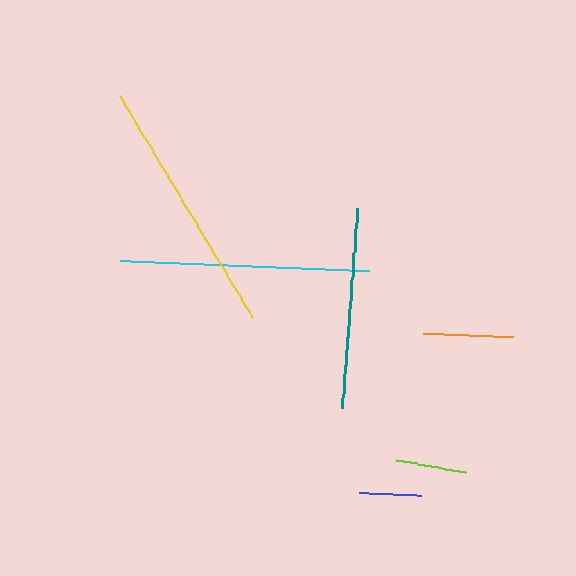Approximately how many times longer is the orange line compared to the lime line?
The orange line is approximately 1.3 times the length of the lime line.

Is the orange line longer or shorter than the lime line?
The orange line is longer than the lime line.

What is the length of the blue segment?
The blue segment is approximately 62 pixels long.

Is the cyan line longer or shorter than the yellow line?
The yellow line is longer than the cyan line.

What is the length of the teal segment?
The teal segment is approximately 202 pixels long.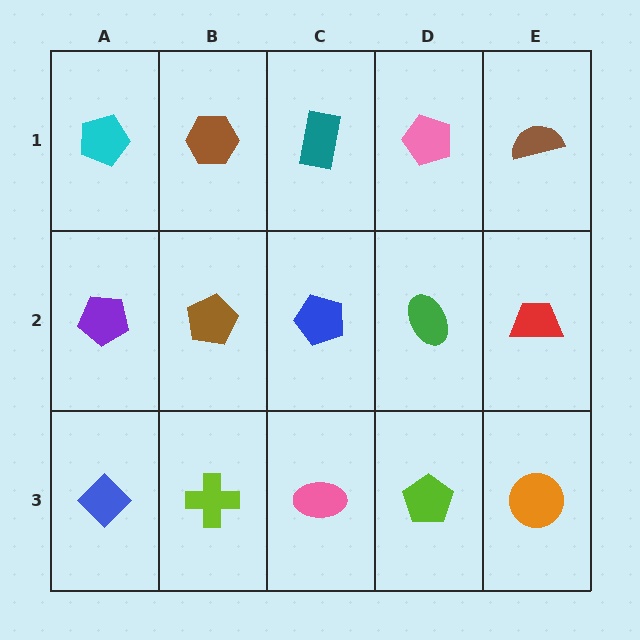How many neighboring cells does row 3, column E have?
2.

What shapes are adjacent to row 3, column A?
A purple pentagon (row 2, column A), a lime cross (row 3, column B).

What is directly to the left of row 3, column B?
A blue diamond.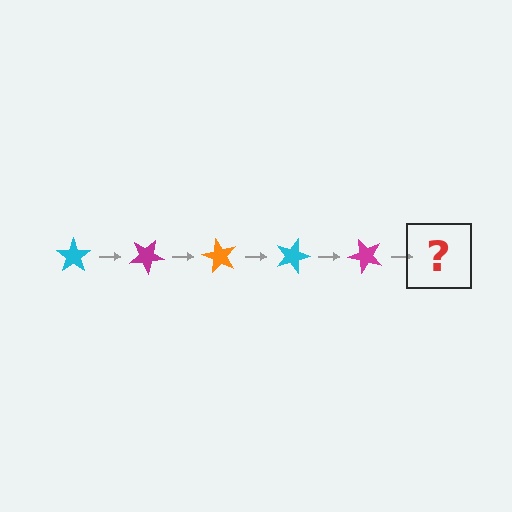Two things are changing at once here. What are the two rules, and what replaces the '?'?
The two rules are that it rotates 30 degrees each step and the color cycles through cyan, magenta, and orange. The '?' should be an orange star, rotated 150 degrees from the start.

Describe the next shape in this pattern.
It should be an orange star, rotated 150 degrees from the start.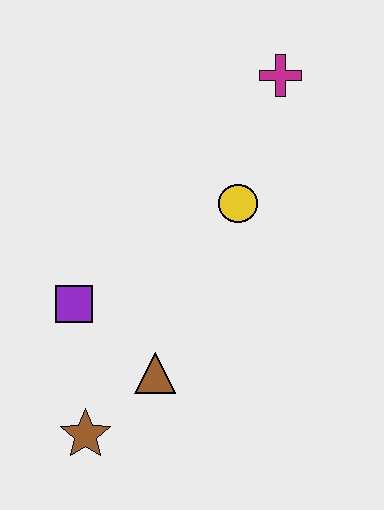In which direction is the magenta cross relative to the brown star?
The magenta cross is above the brown star.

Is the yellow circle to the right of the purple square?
Yes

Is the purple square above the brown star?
Yes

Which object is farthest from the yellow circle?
The brown star is farthest from the yellow circle.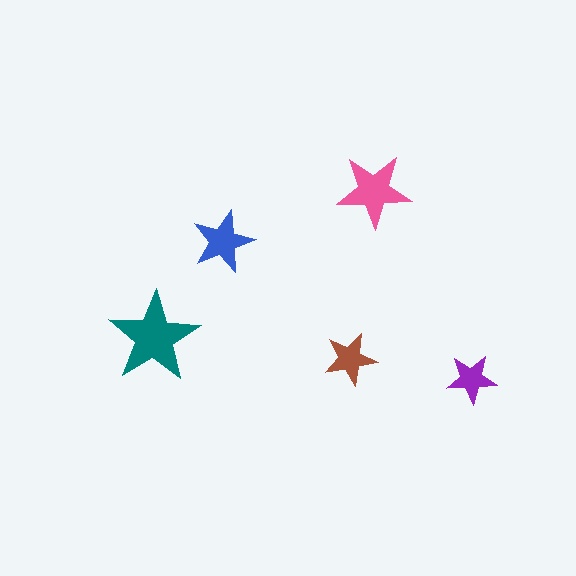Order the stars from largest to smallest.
the teal one, the pink one, the blue one, the brown one, the purple one.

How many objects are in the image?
There are 5 objects in the image.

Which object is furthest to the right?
The purple star is rightmost.